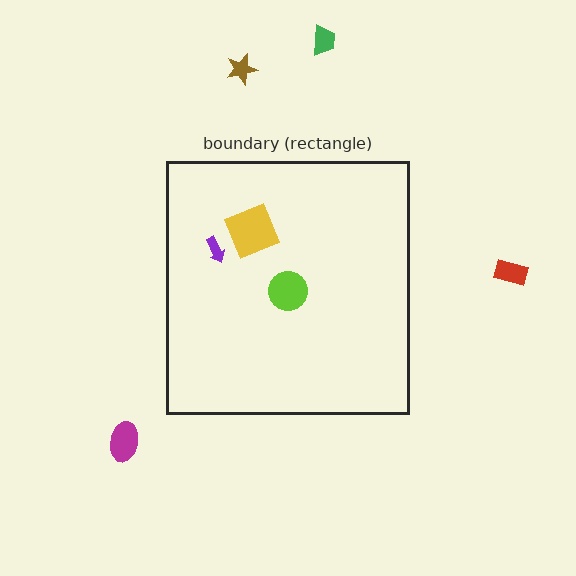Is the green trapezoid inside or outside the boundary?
Outside.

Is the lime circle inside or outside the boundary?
Inside.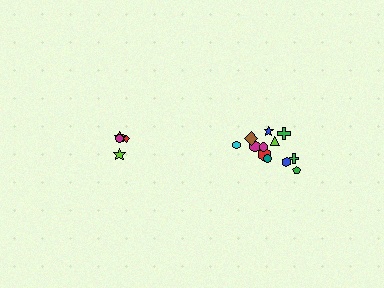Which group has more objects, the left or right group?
The right group.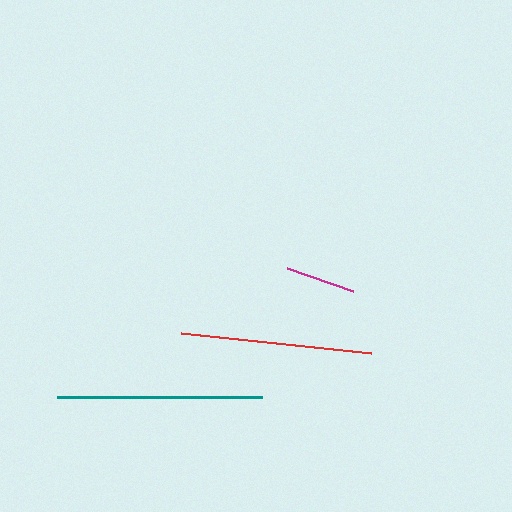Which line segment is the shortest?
The magenta line is the shortest at approximately 70 pixels.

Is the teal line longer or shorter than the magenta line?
The teal line is longer than the magenta line.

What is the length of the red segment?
The red segment is approximately 190 pixels long.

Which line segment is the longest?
The teal line is the longest at approximately 205 pixels.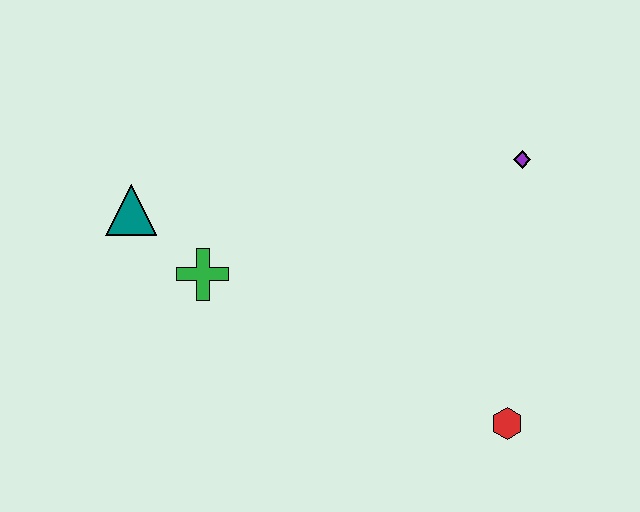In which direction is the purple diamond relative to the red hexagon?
The purple diamond is above the red hexagon.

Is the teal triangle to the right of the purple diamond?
No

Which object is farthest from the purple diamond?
The teal triangle is farthest from the purple diamond.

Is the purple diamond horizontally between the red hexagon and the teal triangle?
No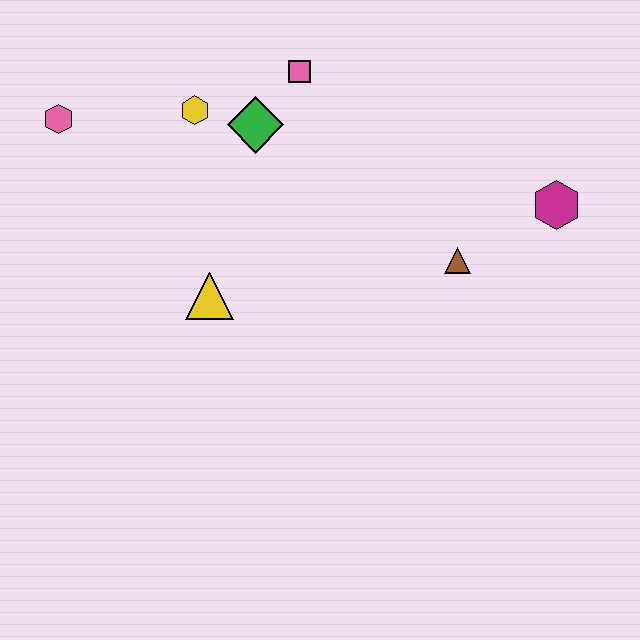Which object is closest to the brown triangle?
The magenta hexagon is closest to the brown triangle.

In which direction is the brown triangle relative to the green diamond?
The brown triangle is to the right of the green diamond.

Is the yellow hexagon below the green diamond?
No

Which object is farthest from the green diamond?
The magenta hexagon is farthest from the green diamond.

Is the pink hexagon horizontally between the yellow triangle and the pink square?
No